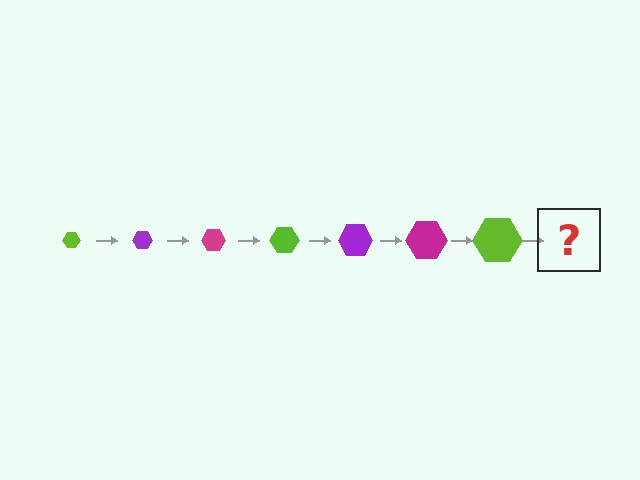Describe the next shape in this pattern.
It should be a purple hexagon, larger than the previous one.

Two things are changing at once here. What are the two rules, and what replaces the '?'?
The two rules are that the hexagon grows larger each step and the color cycles through lime, purple, and magenta. The '?' should be a purple hexagon, larger than the previous one.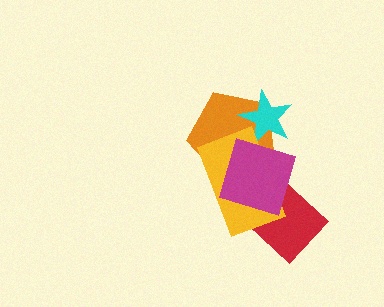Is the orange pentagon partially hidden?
Yes, it is partially covered by another shape.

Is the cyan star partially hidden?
Yes, it is partially covered by another shape.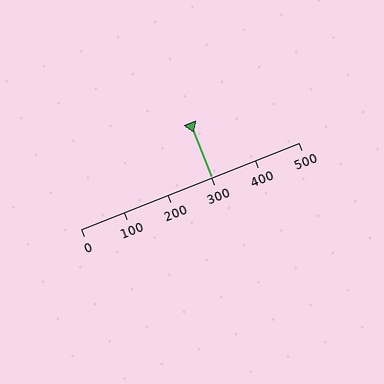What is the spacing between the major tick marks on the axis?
The major ticks are spaced 100 apart.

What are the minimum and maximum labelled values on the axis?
The axis runs from 0 to 500.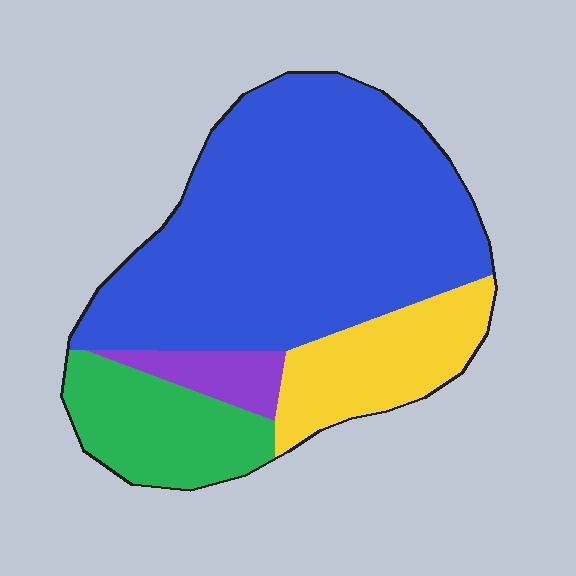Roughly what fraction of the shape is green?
Green covers around 15% of the shape.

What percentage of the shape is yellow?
Yellow takes up less than a sixth of the shape.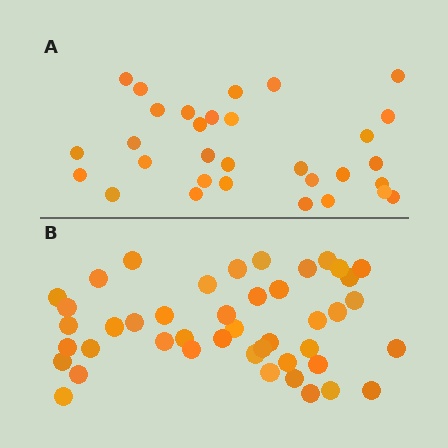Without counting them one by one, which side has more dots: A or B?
Region B (the bottom region) has more dots.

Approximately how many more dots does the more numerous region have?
Region B has approximately 15 more dots than region A.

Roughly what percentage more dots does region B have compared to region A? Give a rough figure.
About 40% more.